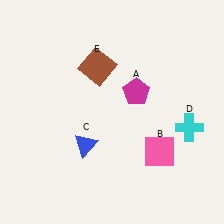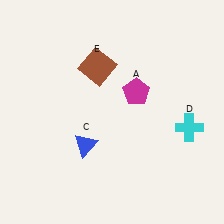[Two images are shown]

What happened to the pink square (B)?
The pink square (B) was removed in Image 2. It was in the bottom-right area of Image 1.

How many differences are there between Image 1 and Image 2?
There is 1 difference between the two images.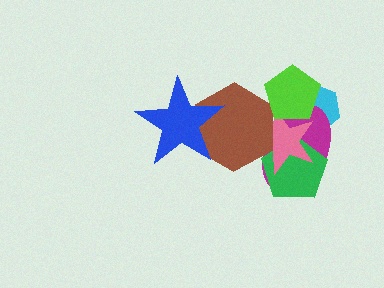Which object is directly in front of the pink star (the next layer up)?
The brown hexagon is directly in front of the pink star.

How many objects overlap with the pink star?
5 objects overlap with the pink star.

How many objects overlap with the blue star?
1 object overlaps with the blue star.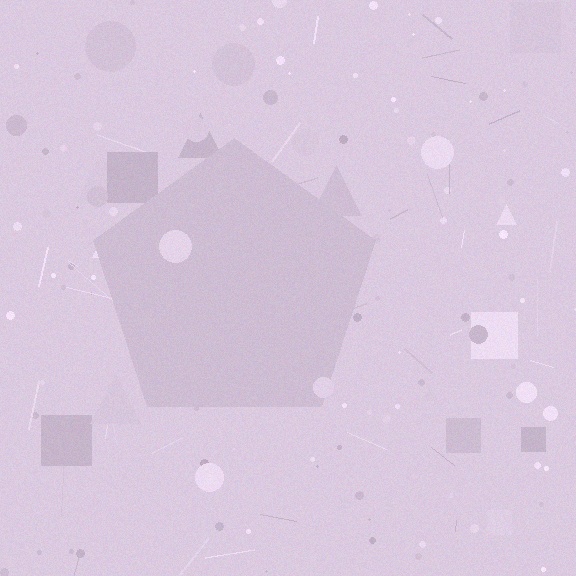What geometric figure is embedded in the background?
A pentagon is embedded in the background.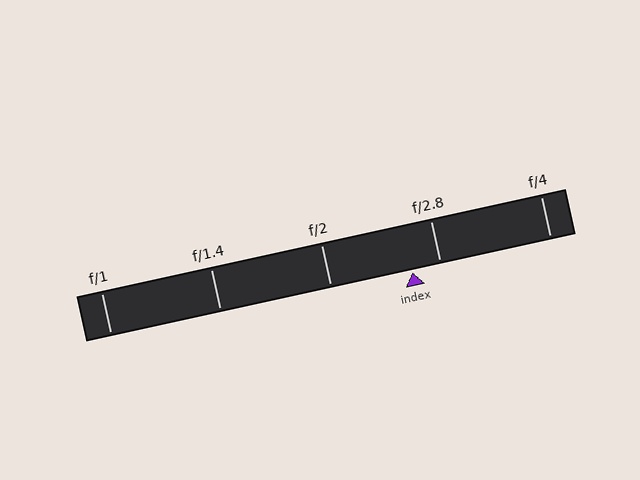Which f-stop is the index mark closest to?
The index mark is closest to f/2.8.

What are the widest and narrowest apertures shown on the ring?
The widest aperture shown is f/1 and the narrowest is f/4.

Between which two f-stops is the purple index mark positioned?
The index mark is between f/2 and f/2.8.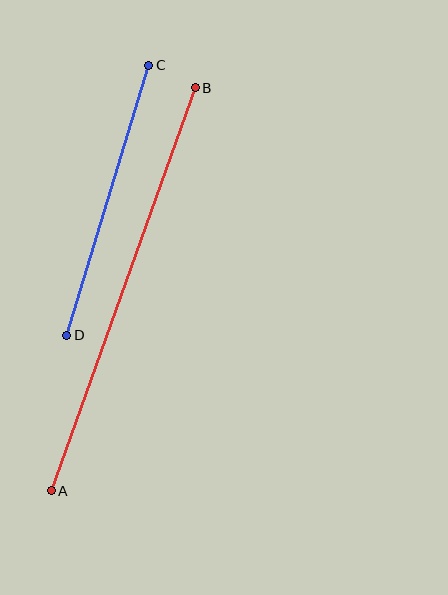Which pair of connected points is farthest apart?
Points A and B are farthest apart.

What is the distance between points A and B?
The distance is approximately 428 pixels.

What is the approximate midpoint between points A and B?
The midpoint is at approximately (123, 289) pixels.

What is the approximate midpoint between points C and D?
The midpoint is at approximately (108, 200) pixels.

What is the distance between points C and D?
The distance is approximately 282 pixels.